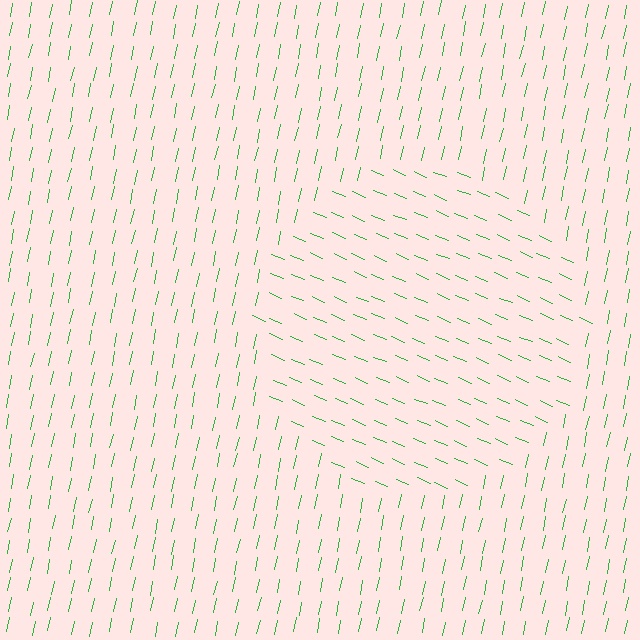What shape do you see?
I see a circle.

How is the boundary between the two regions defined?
The boundary is defined purely by a change in line orientation (approximately 79 degrees difference). All lines are the same color and thickness.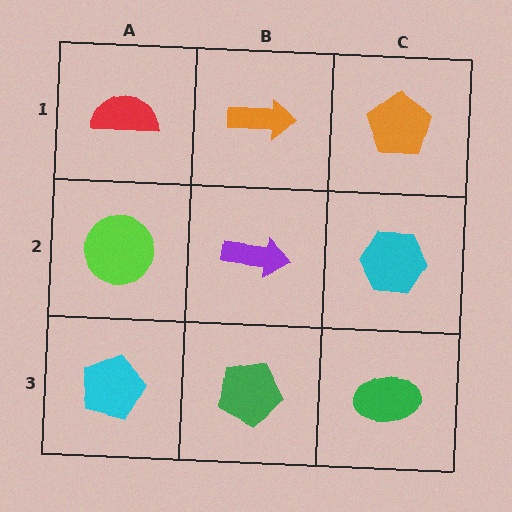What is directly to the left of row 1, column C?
An orange arrow.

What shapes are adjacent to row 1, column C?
A cyan hexagon (row 2, column C), an orange arrow (row 1, column B).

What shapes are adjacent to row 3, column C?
A cyan hexagon (row 2, column C), a green pentagon (row 3, column B).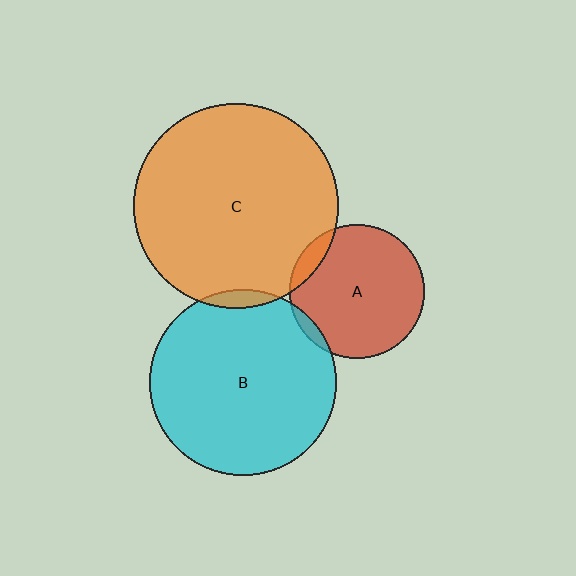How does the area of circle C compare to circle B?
Approximately 1.2 times.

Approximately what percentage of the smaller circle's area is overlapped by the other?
Approximately 5%.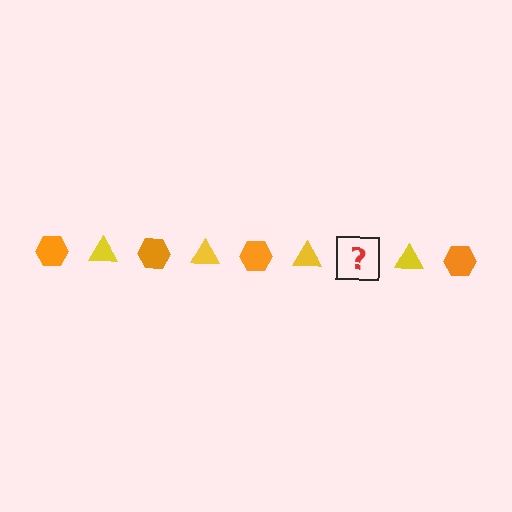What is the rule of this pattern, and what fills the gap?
The rule is that the pattern alternates between orange hexagon and yellow triangle. The gap should be filled with an orange hexagon.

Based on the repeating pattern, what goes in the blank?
The blank should be an orange hexagon.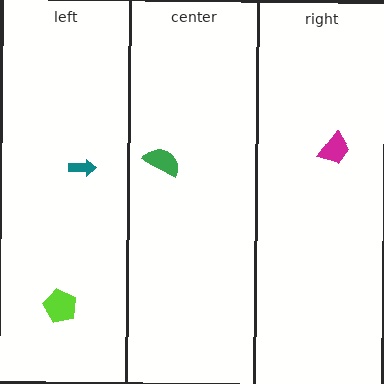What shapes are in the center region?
The green semicircle.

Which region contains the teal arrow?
The left region.